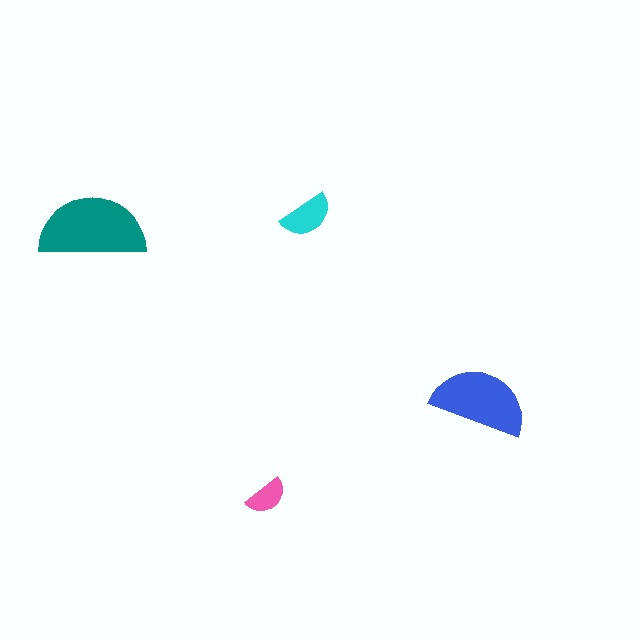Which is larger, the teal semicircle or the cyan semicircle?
The teal one.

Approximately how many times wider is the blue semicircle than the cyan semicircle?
About 2 times wider.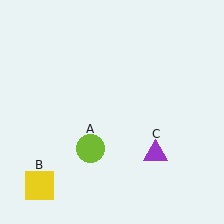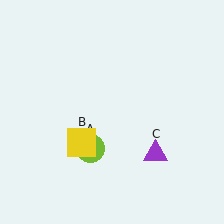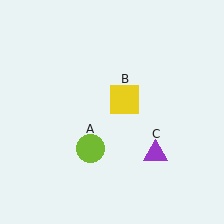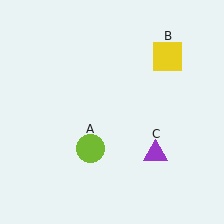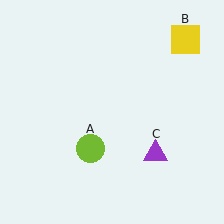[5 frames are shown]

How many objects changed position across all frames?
1 object changed position: yellow square (object B).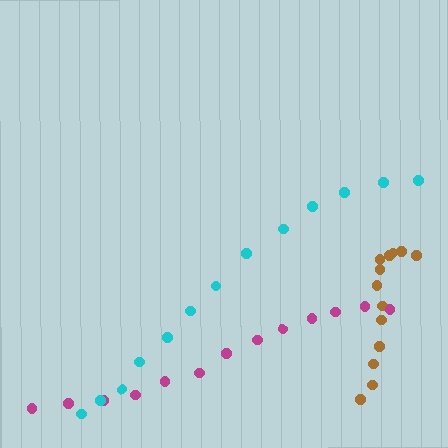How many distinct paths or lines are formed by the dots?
There are 3 distinct paths.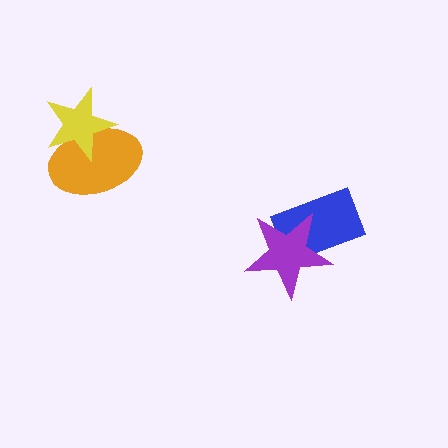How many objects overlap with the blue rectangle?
1 object overlaps with the blue rectangle.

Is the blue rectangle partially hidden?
Yes, it is partially covered by another shape.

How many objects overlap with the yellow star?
1 object overlaps with the yellow star.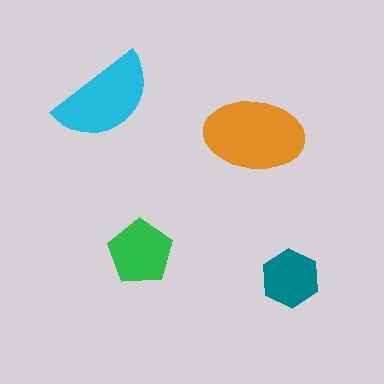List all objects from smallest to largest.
The teal hexagon, the green pentagon, the cyan semicircle, the orange ellipse.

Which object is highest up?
The cyan semicircle is topmost.